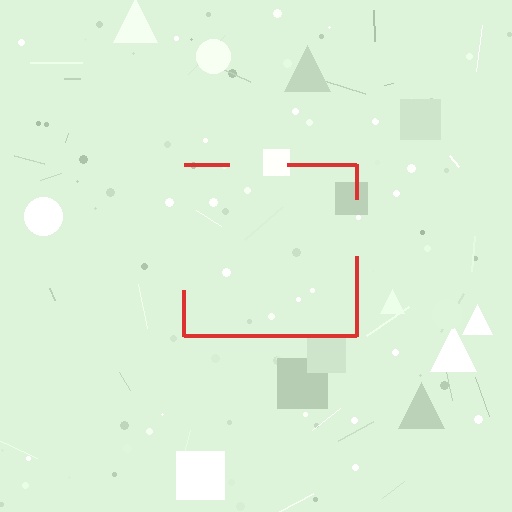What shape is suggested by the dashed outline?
The dashed outline suggests a square.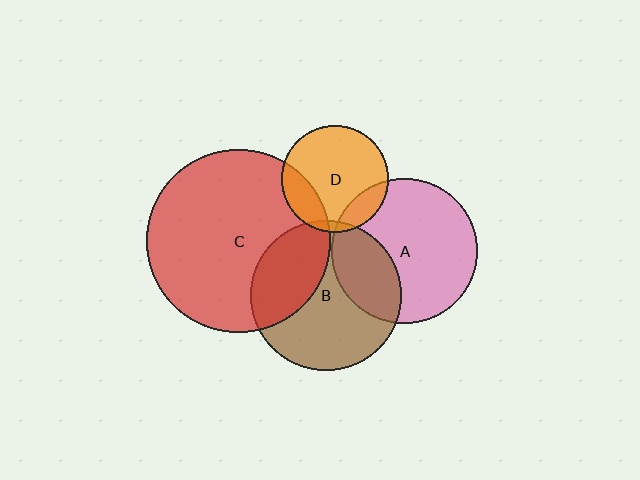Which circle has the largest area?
Circle C (red).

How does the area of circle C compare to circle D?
Approximately 3.0 times.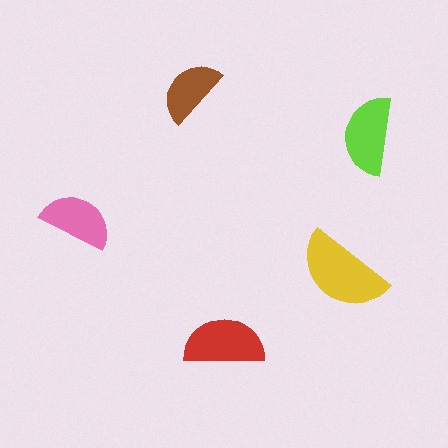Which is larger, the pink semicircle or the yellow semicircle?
The yellow one.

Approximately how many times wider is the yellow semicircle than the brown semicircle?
About 1.5 times wider.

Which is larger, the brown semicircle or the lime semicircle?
The lime one.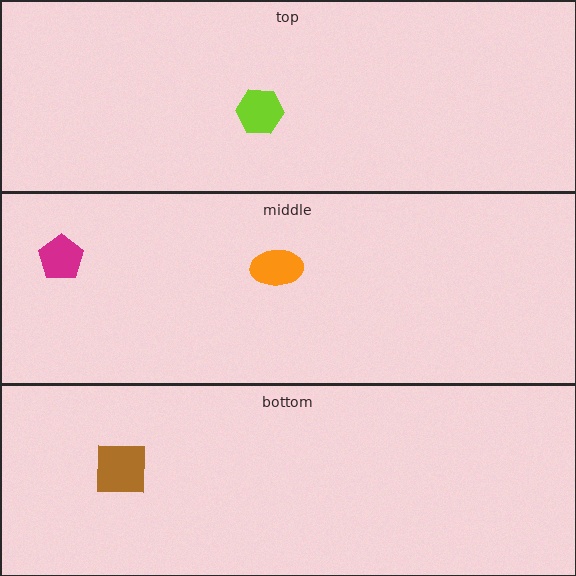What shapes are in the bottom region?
The brown square.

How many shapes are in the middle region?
2.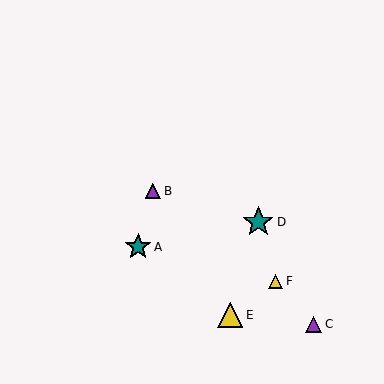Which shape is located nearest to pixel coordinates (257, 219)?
The teal star (labeled D) at (258, 222) is nearest to that location.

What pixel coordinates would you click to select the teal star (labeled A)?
Click at (138, 247) to select the teal star A.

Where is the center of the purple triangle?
The center of the purple triangle is at (314, 324).